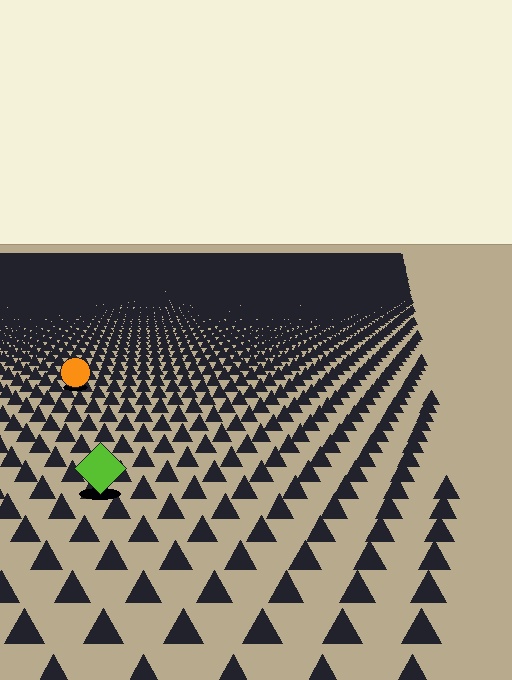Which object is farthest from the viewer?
The orange circle is farthest from the viewer. It appears smaller and the ground texture around it is denser.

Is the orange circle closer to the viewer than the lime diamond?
No. The lime diamond is closer — you can tell from the texture gradient: the ground texture is coarser near it.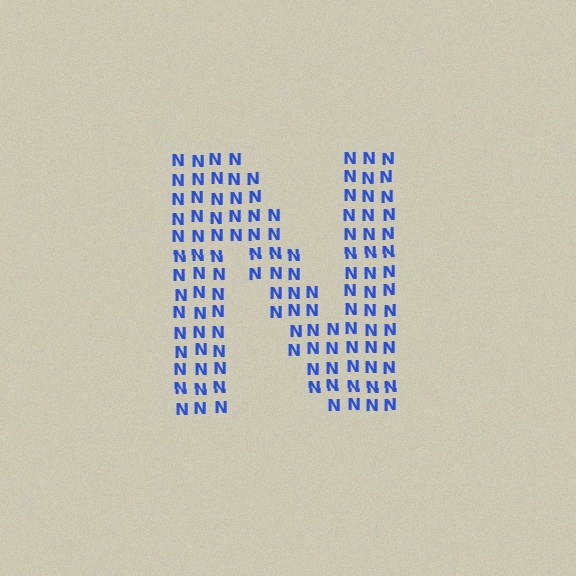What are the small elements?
The small elements are letter N's.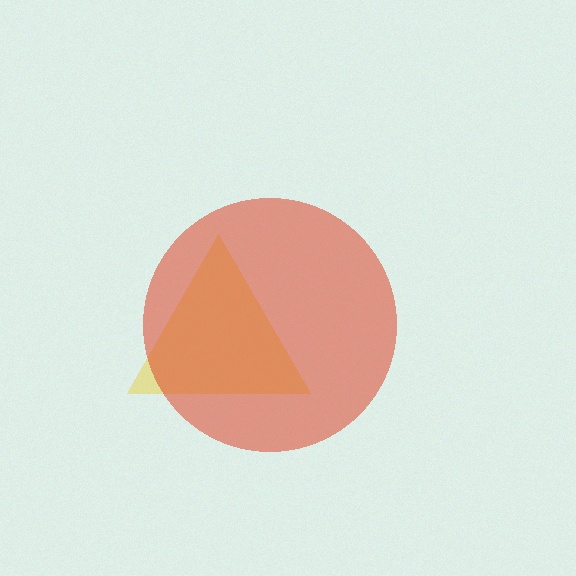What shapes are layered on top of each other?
The layered shapes are: a yellow triangle, a red circle.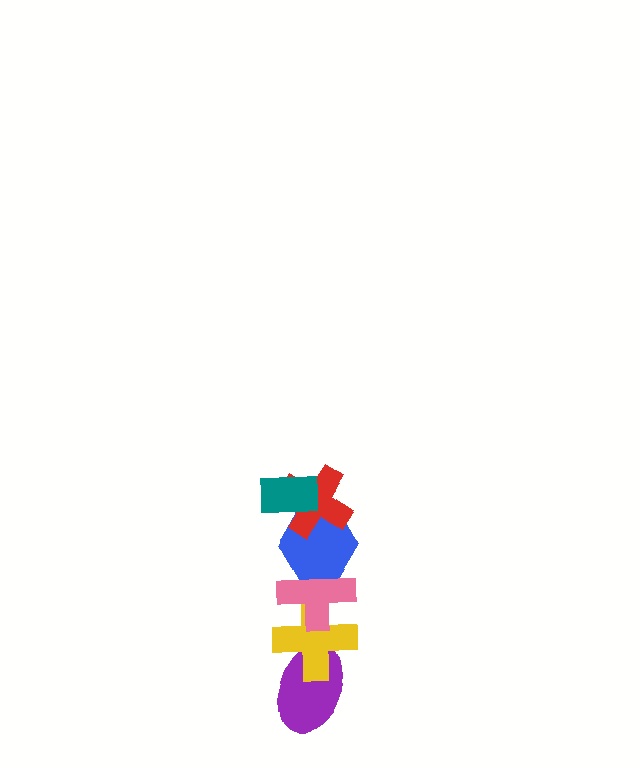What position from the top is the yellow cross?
The yellow cross is 5th from the top.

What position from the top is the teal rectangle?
The teal rectangle is 1st from the top.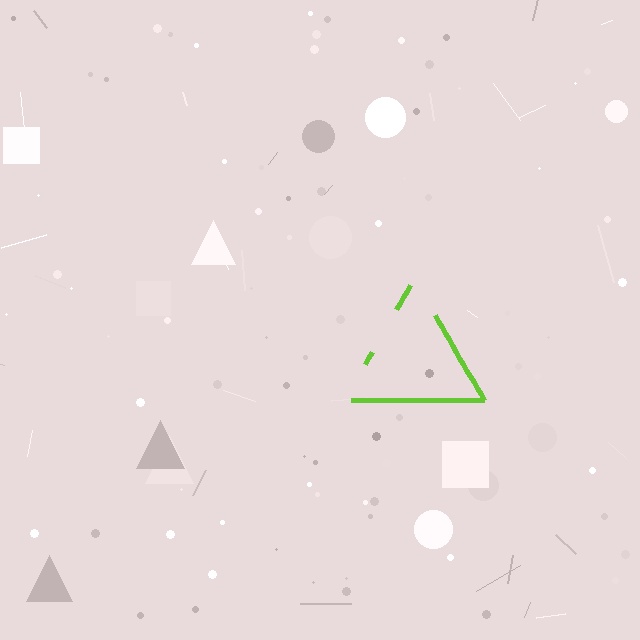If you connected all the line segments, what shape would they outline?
They would outline a triangle.